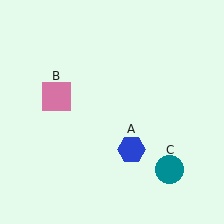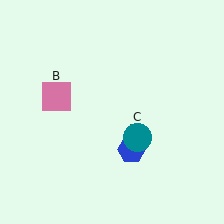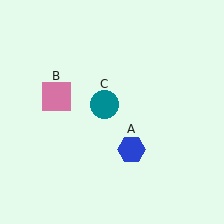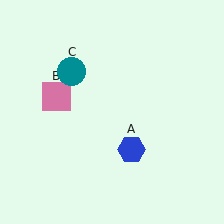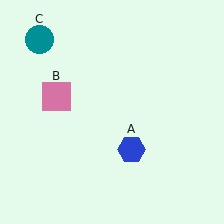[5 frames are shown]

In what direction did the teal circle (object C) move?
The teal circle (object C) moved up and to the left.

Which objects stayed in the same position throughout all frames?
Blue hexagon (object A) and pink square (object B) remained stationary.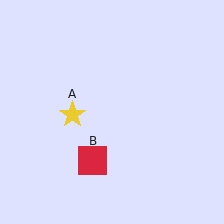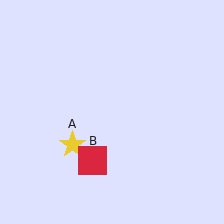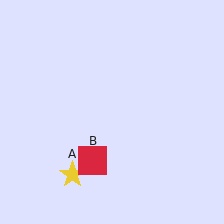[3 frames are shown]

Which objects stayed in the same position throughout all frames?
Red square (object B) remained stationary.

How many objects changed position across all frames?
1 object changed position: yellow star (object A).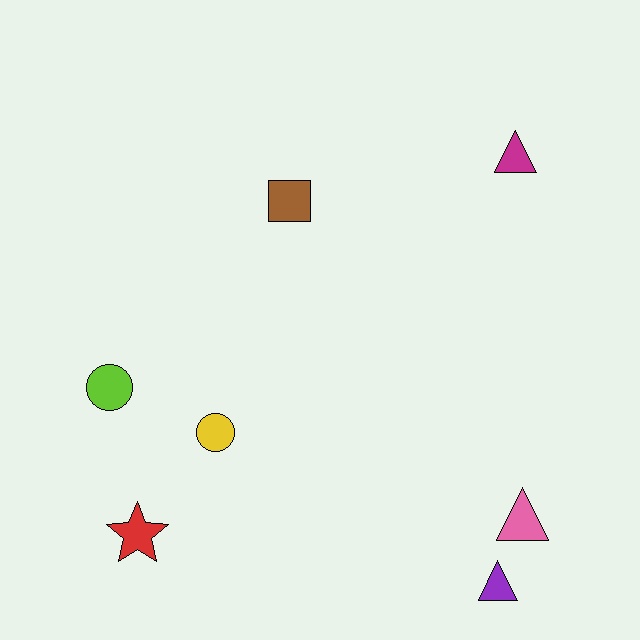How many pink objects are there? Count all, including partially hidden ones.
There is 1 pink object.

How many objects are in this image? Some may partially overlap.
There are 7 objects.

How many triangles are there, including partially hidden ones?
There are 3 triangles.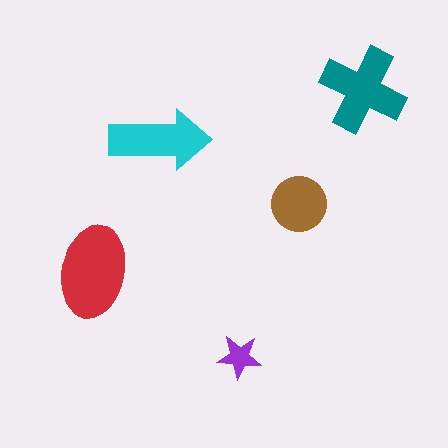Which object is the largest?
The red ellipse.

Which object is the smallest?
The purple star.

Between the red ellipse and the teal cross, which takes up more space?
The red ellipse.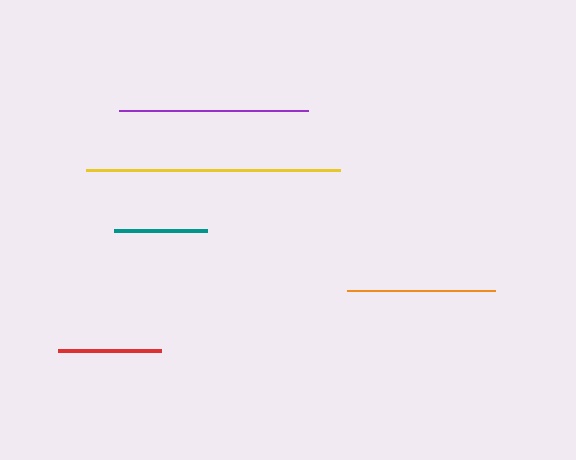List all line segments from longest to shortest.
From longest to shortest: yellow, purple, orange, red, teal.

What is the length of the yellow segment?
The yellow segment is approximately 253 pixels long.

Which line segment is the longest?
The yellow line is the longest at approximately 253 pixels.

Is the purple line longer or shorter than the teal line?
The purple line is longer than the teal line.